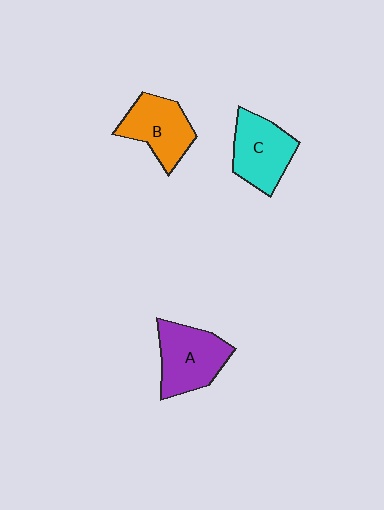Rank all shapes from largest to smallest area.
From largest to smallest: A (purple), C (cyan), B (orange).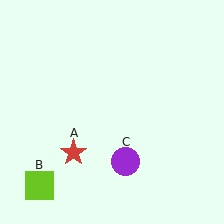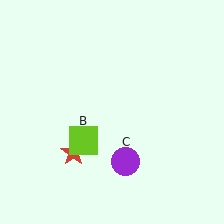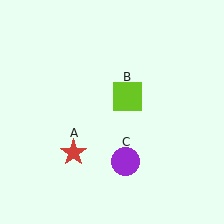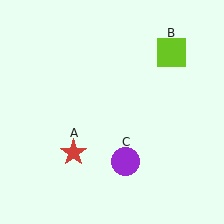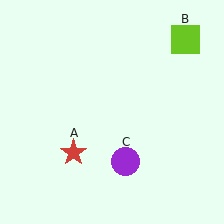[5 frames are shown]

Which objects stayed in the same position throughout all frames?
Red star (object A) and purple circle (object C) remained stationary.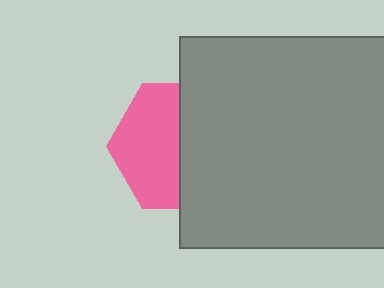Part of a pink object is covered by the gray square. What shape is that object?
It is a hexagon.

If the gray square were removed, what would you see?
You would see the complete pink hexagon.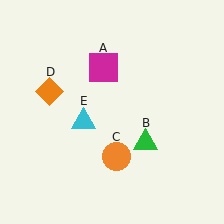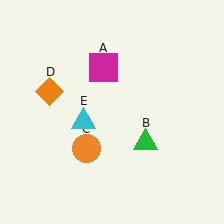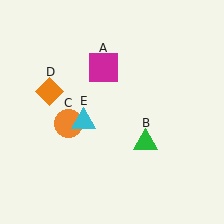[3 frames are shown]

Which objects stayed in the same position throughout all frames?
Magenta square (object A) and green triangle (object B) and orange diamond (object D) and cyan triangle (object E) remained stationary.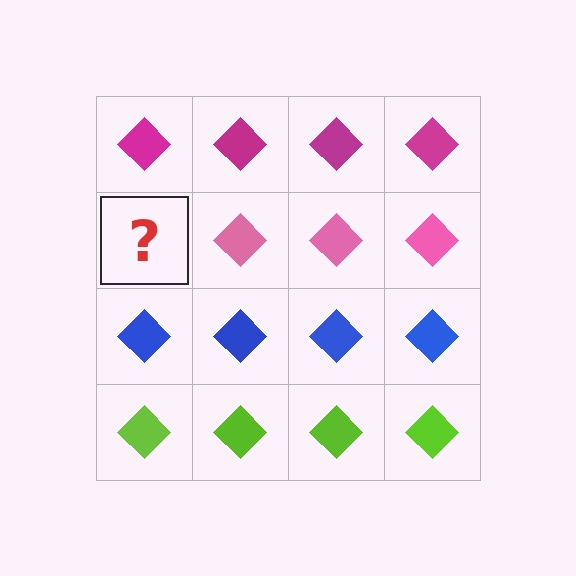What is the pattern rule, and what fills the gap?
The rule is that each row has a consistent color. The gap should be filled with a pink diamond.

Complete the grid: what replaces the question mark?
The question mark should be replaced with a pink diamond.